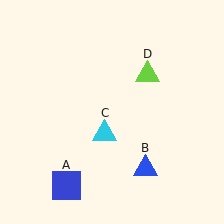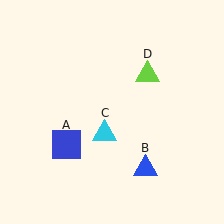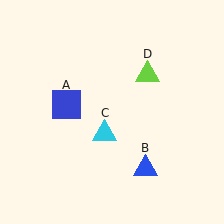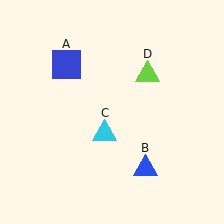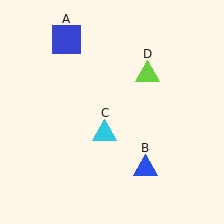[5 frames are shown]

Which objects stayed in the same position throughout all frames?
Blue triangle (object B) and cyan triangle (object C) and lime triangle (object D) remained stationary.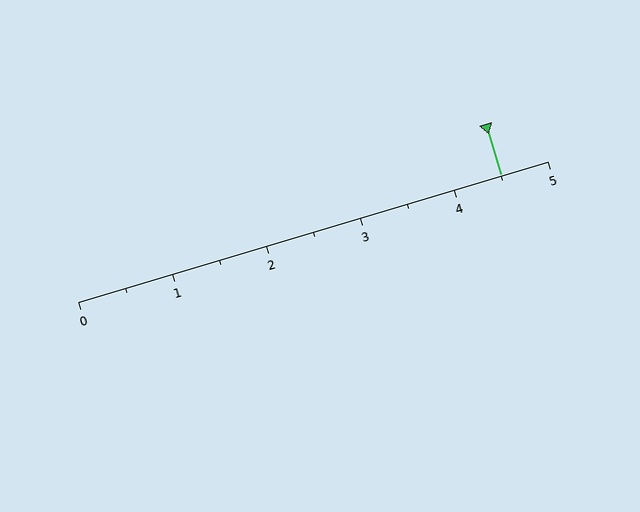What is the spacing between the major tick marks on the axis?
The major ticks are spaced 1 apart.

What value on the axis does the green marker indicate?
The marker indicates approximately 4.5.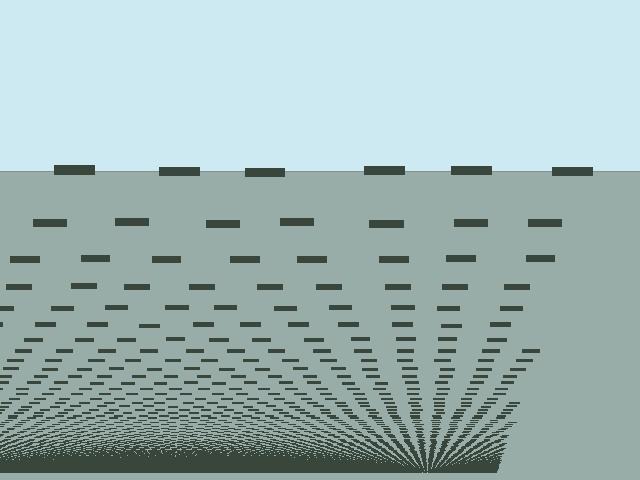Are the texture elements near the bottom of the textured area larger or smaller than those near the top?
Smaller. The gradient is inverted — elements near the bottom are smaller and denser.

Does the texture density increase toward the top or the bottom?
Density increases toward the bottom.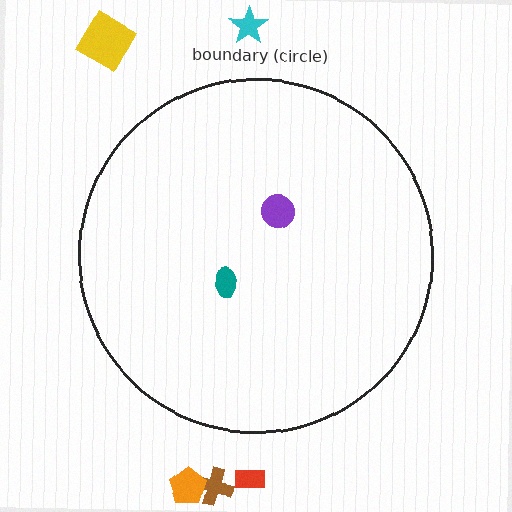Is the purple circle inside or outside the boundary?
Inside.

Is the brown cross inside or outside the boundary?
Outside.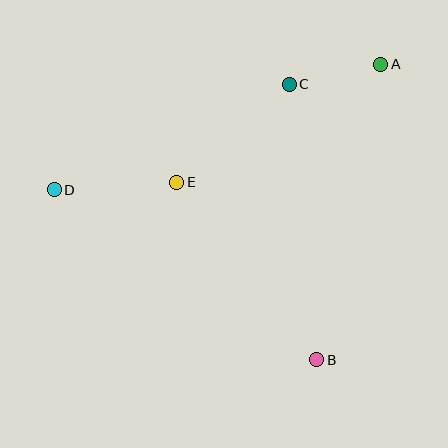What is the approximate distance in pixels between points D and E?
The distance between D and E is approximately 123 pixels.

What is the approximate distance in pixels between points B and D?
The distance between B and D is approximately 313 pixels.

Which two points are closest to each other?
Points A and C are closest to each other.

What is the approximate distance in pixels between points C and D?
The distance between C and D is approximately 257 pixels.